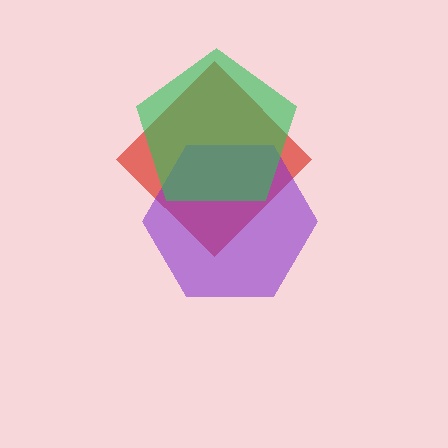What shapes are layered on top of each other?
The layered shapes are: a red diamond, a purple hexagon, a green pentagon.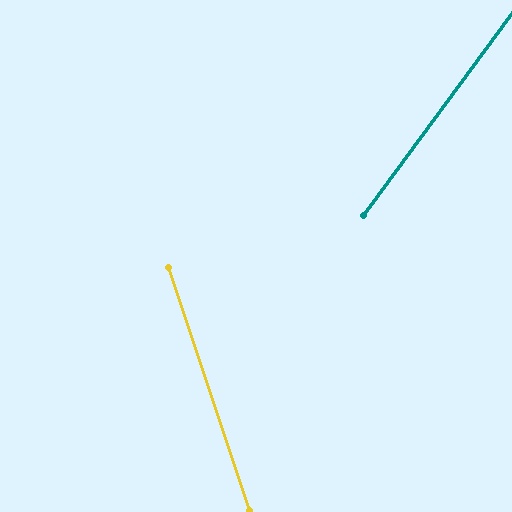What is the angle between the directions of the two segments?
Approximately 55 degrees.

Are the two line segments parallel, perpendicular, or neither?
Neither parallel nor perpendicular — they differ by about 55°.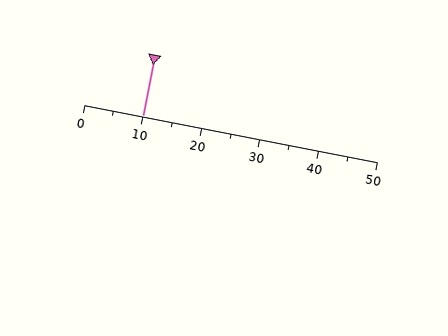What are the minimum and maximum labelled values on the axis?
The axis runs from 0 to 50.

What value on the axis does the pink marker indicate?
The marker indicates approximately 10.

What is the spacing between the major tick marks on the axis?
The major ticks are spaced 10 apart.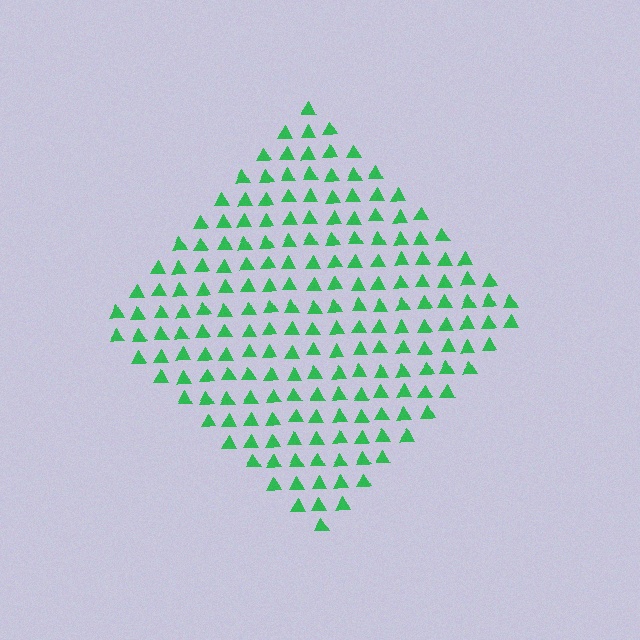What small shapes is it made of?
It is made of small triangles.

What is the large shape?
The large shape is a diamond.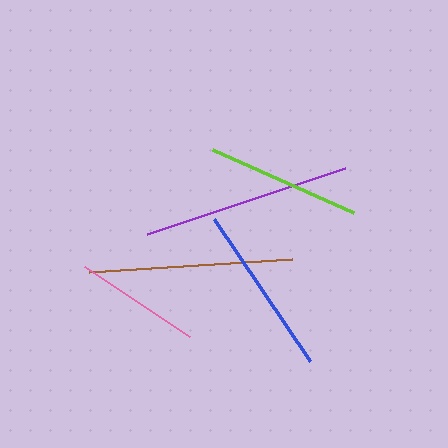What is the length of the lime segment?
The lime segment is approximately 154 pixels long.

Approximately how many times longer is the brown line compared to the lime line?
The brown line is approximately 1.3 times the length of the lime line.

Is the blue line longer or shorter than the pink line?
The blue line is longer than the pink line.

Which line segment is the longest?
The purple line is the longest at approximately 209 pixels.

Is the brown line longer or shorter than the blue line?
The brown line is longer than the blue line.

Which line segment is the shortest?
The pink line is the shortest at approximately 127 pixels.